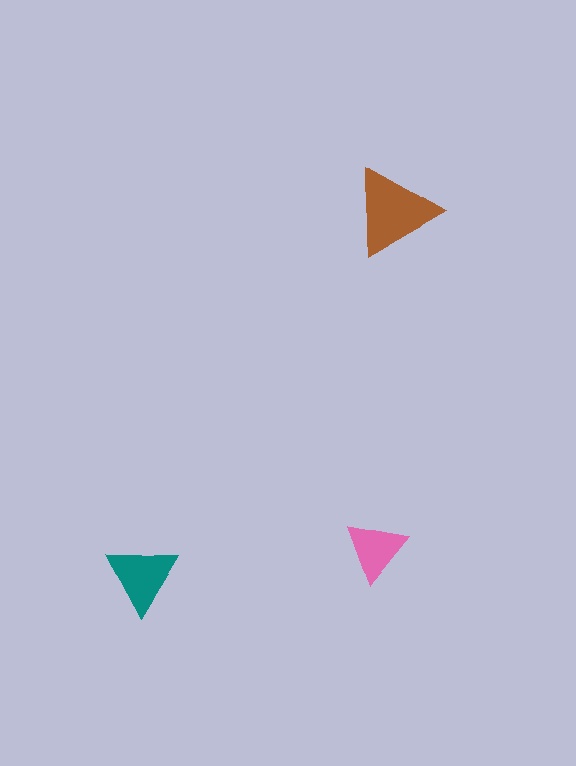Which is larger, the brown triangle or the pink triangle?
The brown one.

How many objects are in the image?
There are 3 objects in the image.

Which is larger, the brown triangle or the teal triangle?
The brown one.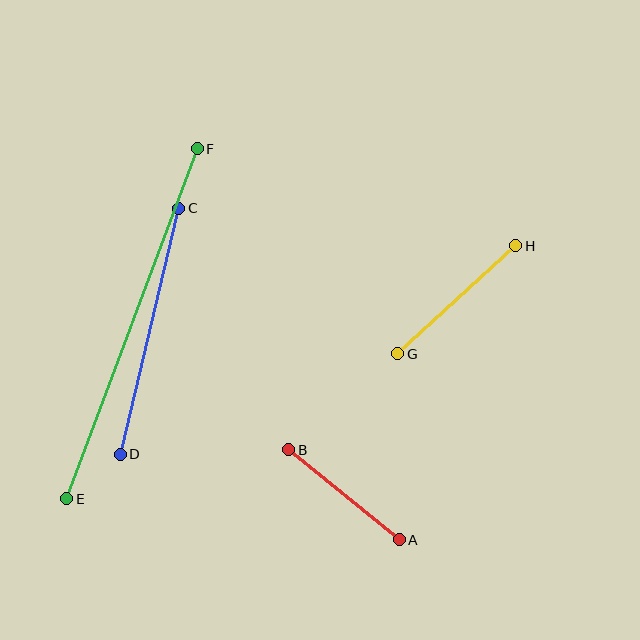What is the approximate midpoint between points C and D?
The midpoint is at approximately (149, 331) pixels.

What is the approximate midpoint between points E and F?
The midpoint is at approximately (132, 324) pixels.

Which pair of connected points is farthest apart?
Points E and F are farthest apart.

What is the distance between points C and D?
The distance is approximately 253 pixels.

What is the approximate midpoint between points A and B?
The midpoint is at approximately (344, 495) pixels.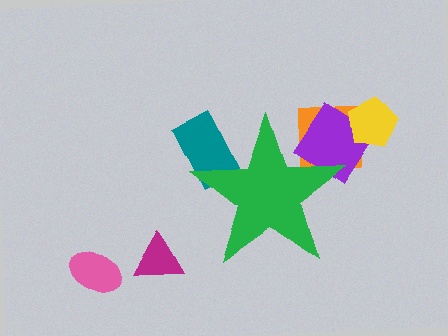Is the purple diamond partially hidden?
Yes, the purple diamond is partially hidden behind the green star.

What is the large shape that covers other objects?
A green star.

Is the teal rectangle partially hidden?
Yes, the teal rectangle is partially hidden behind the green star.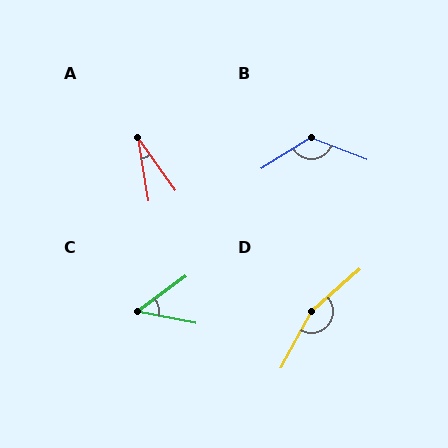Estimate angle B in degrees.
Approximately 126 degrees.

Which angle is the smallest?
A, at approximately 26 degrees.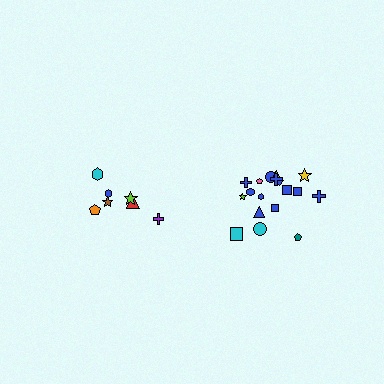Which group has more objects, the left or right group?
The right group.